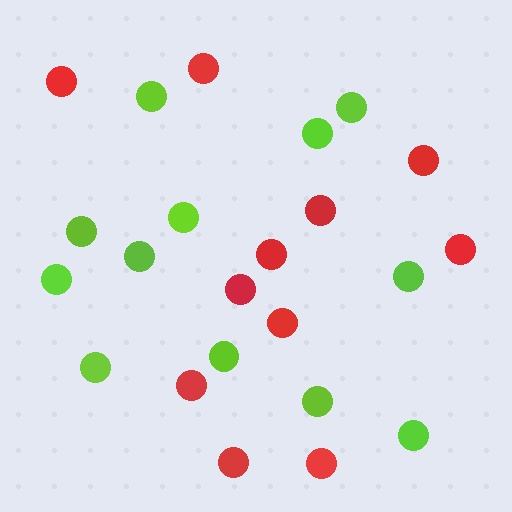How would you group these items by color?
There are 2 groups: one group of red circles (11) and one group of lime circles (12).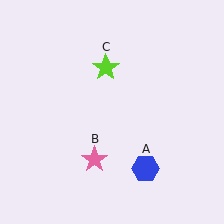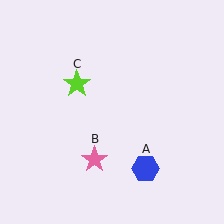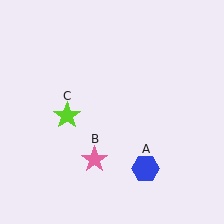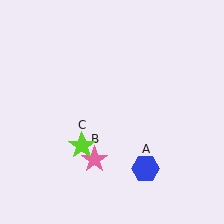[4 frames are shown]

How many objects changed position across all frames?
1 object changed position: lime star (object C).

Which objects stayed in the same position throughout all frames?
Blue hexagon (object A) and pink star (object B) remained stationary.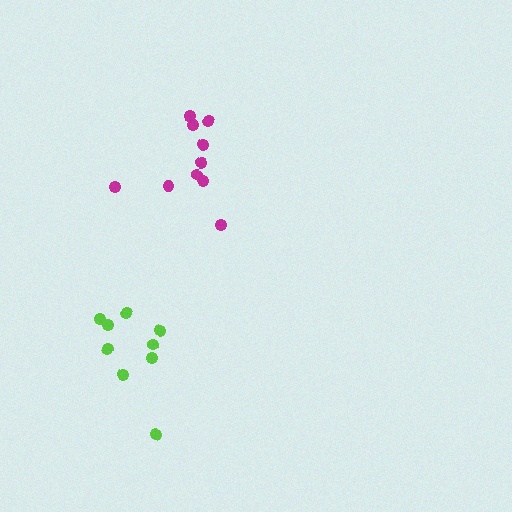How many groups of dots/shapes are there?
There are 2 groups.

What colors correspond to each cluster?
The clusters are colored: lime, magenta.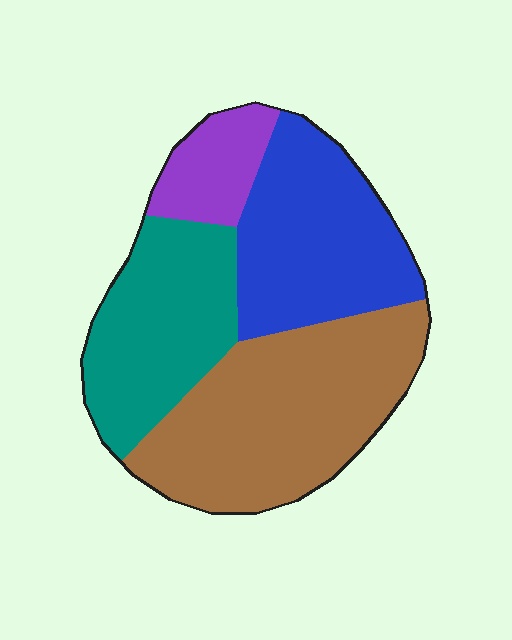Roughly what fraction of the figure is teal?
Teal covers roughly 25% of the figure.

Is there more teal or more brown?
Brown.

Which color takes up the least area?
Purple, at roughly 10%.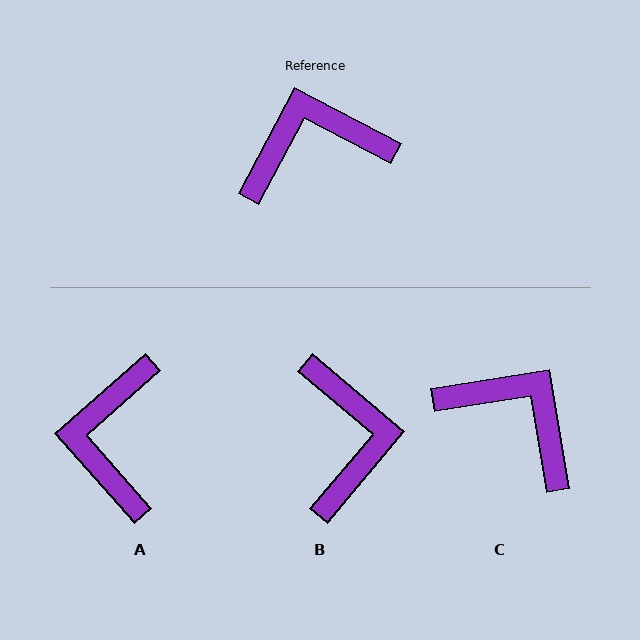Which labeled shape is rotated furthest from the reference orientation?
B, about 102 degrees away.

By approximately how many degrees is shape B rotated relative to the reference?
Approximately 102 degrees clockwise.